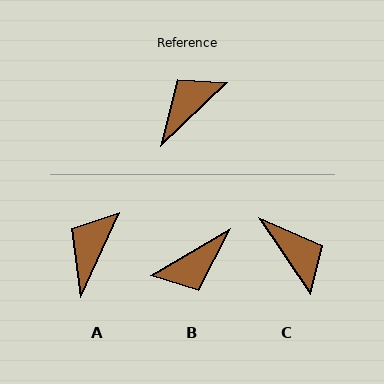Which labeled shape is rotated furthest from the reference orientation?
B, about 167 degrees away.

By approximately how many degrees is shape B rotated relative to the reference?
Approximately 167 degrees counter-clockwise.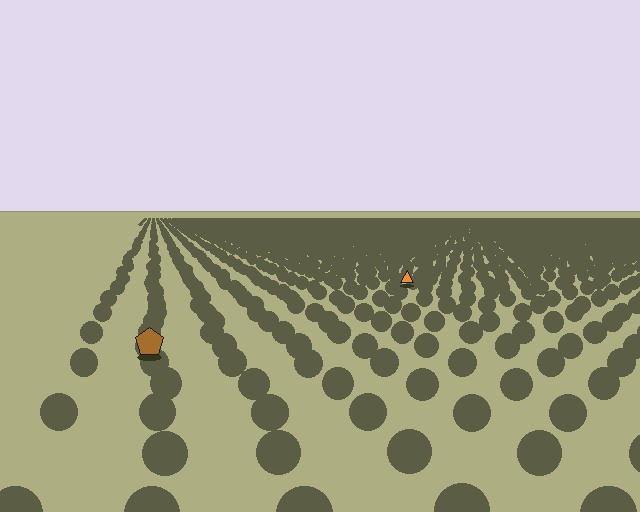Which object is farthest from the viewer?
The orange triangle is farthest from the viewer. It appears smaller and the ground texture around it is denser.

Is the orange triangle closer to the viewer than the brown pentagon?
No. The brown pentagon is closer — you can tell from the texture gradient: the ground texture is coarser near it.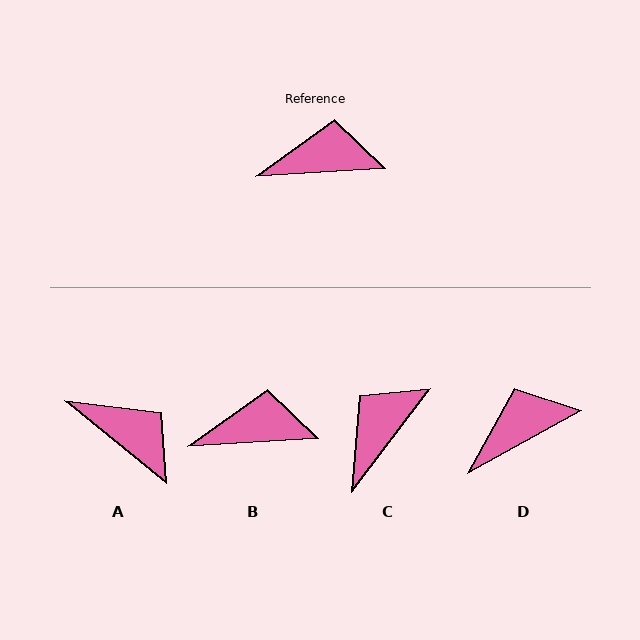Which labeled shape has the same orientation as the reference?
B.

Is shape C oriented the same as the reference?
No, it is off by about 49 degrees.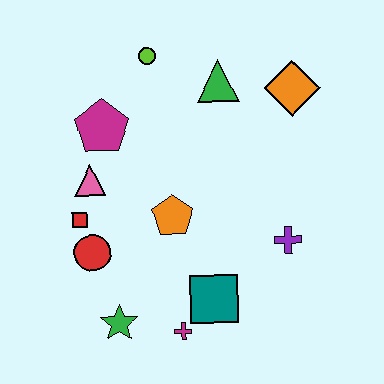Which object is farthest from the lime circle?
The magenta cross is farthest from the lime circle.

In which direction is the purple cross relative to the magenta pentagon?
The purple cross is to the right of the magenta pentagon.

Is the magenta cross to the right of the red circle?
Yes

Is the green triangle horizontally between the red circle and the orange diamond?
Yes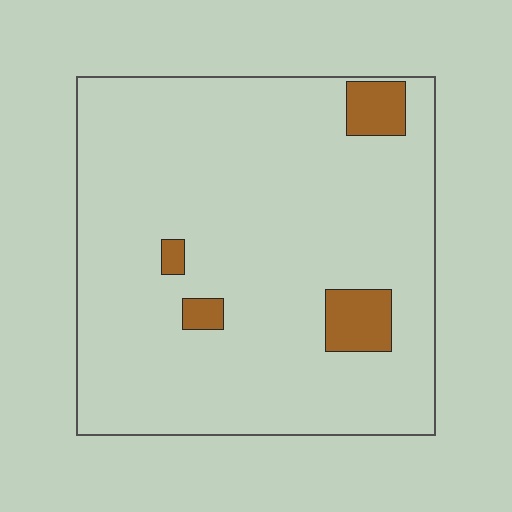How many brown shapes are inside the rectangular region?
4.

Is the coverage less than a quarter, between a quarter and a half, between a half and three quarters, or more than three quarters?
Less than a quarter.